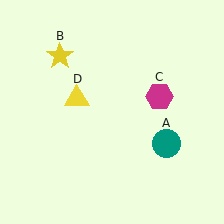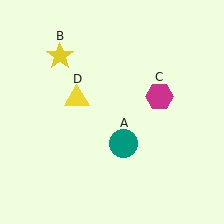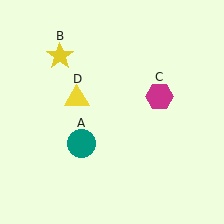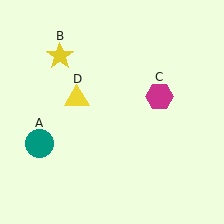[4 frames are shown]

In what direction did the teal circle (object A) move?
The teal circle (object A) moved left.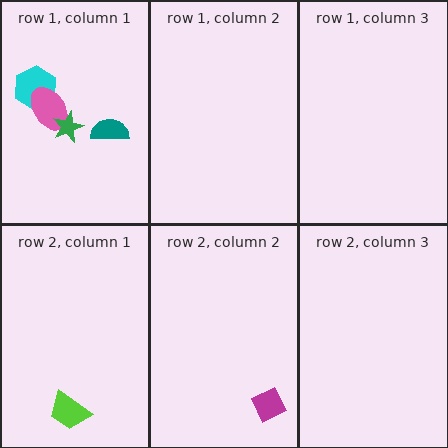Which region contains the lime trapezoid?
The row 2, column 1 region.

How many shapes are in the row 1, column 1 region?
4.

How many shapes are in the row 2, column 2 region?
1.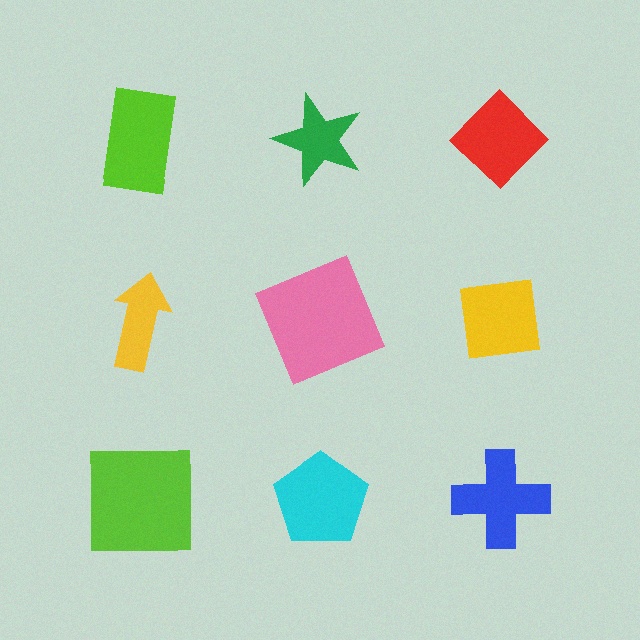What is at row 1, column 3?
A red diamond.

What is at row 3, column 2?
A cyan pentagon.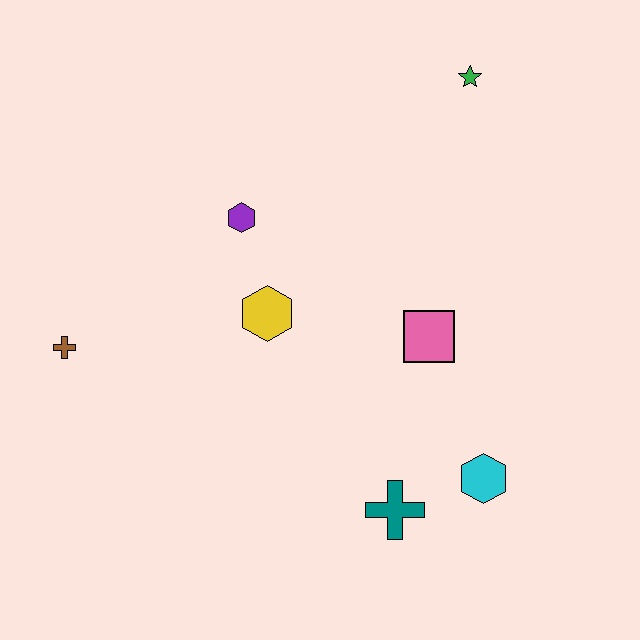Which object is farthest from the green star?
The brown cross is farthest from the green star.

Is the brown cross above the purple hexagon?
No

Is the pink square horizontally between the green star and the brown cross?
Yes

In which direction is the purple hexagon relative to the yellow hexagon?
The purple hexagon is above the yellow hexagon.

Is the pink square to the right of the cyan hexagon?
No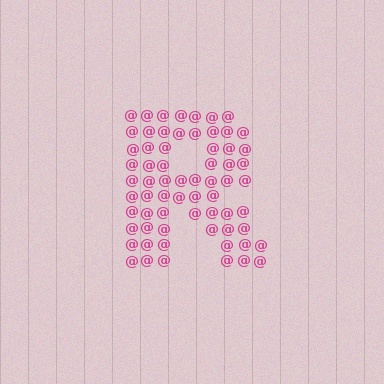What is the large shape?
The large shape is the letter R.